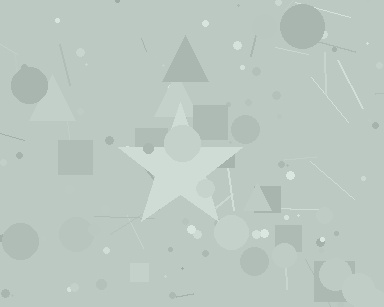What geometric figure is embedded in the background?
A star is embedded in the background.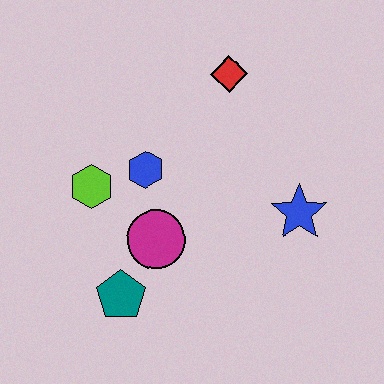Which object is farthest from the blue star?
The lime hexagon is farthest from the blue star.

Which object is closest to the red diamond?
The blue hexagon is closest to the red diamond.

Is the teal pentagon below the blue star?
Yes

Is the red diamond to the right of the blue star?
No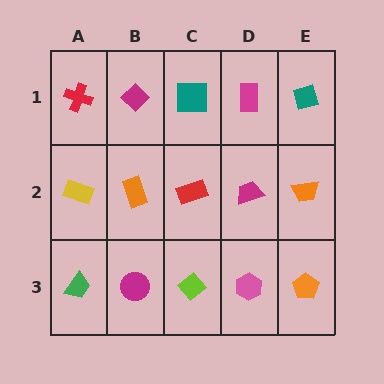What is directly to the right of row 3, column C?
A pink hexagon.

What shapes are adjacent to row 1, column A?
A yellow rectangle (row 2, column A), a magenta diamond (row 1, column B).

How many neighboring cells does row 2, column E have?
3.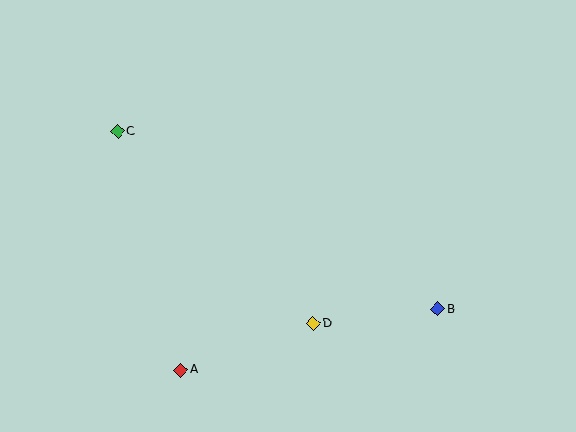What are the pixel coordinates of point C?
Point C is at (118, 131).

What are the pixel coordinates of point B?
Point B is at (438, 309).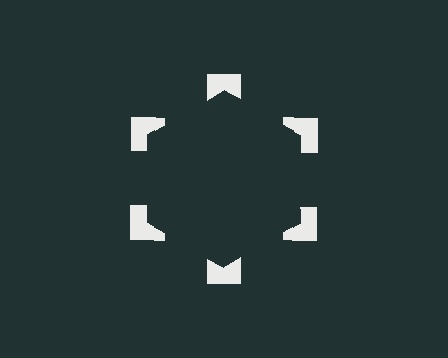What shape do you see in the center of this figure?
An illusory hexagon — its edges are inferred from the aligned wedge cuts in the notched squares, not physically drawn.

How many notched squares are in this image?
There are 6 — one at each vertex of the illusory hexagon.